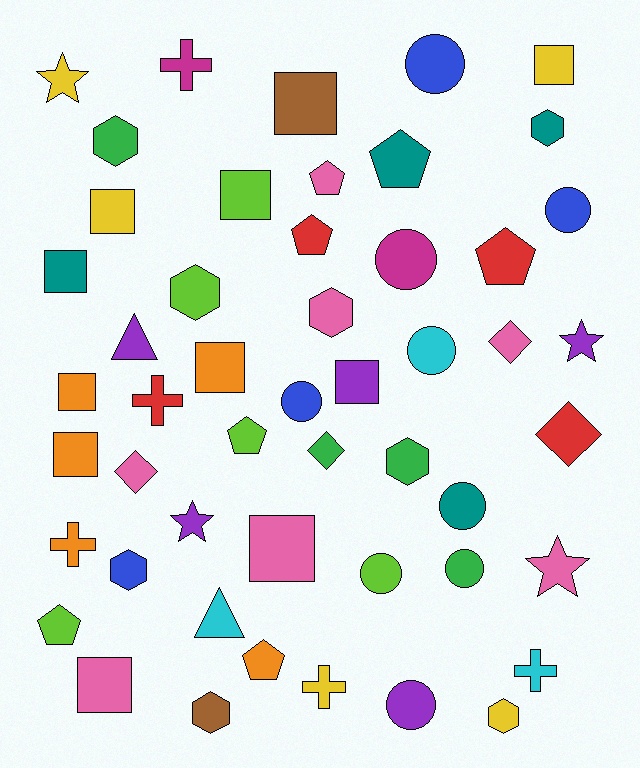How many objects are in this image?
There are 50 objects.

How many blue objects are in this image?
There are 4 blue objects.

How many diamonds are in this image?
There are 4 diamonds.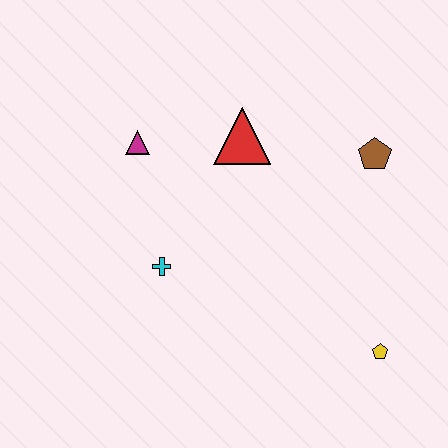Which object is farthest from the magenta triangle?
The yellow pentagon is farthest from the magenta triangle.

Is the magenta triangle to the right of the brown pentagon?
No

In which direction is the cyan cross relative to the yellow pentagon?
The cyan cross is to the left of the yellow pentagon.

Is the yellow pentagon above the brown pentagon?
No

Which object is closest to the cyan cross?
The magenta triangle is closest to the cyan cross.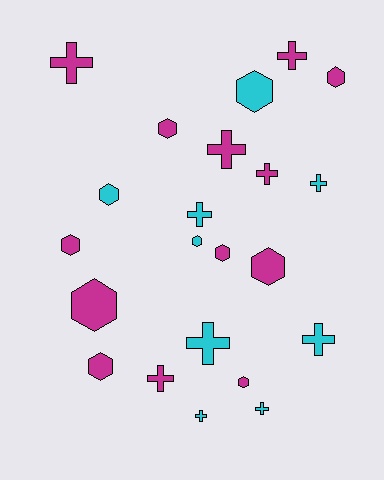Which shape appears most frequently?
Cross, with 11 objects.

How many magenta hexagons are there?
There are 8 magenta hexagons.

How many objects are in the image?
There are 22 objects.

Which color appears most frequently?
Magenta, with 13 objects.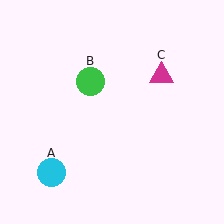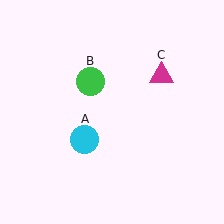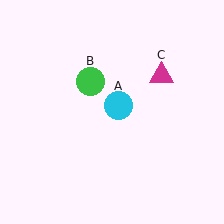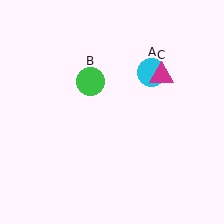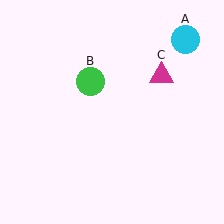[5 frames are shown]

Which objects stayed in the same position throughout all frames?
Green circle (object B) and magenta triangle (object C) remained stationary.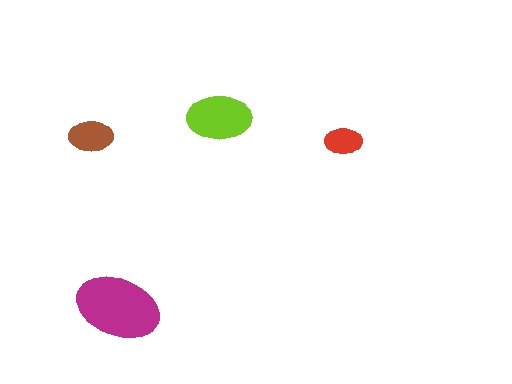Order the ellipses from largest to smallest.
the magenta one, the lime one, the brown one, the red one.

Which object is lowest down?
The magenta ellipse is bottommost.